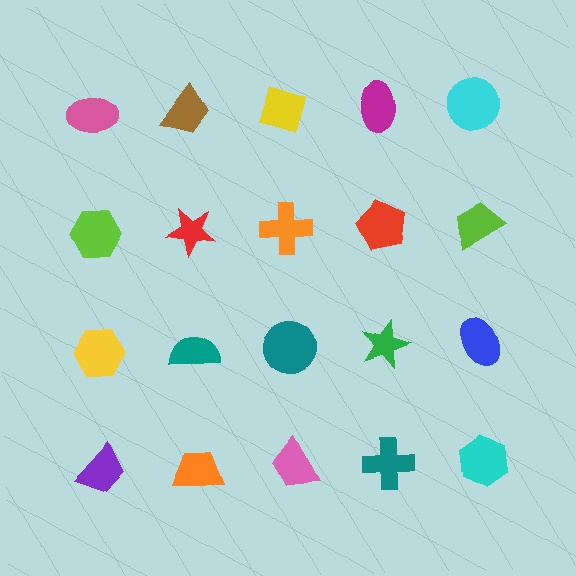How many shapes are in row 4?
5 shapes.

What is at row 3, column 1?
A yellow hexagon.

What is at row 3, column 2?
A teal semicircle.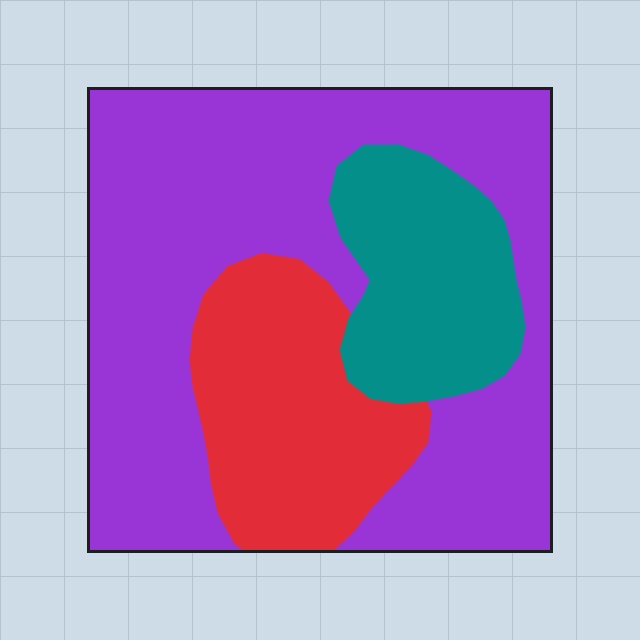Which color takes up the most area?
Purple, at roughly 60%.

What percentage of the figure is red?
Red covers 22% of the figure.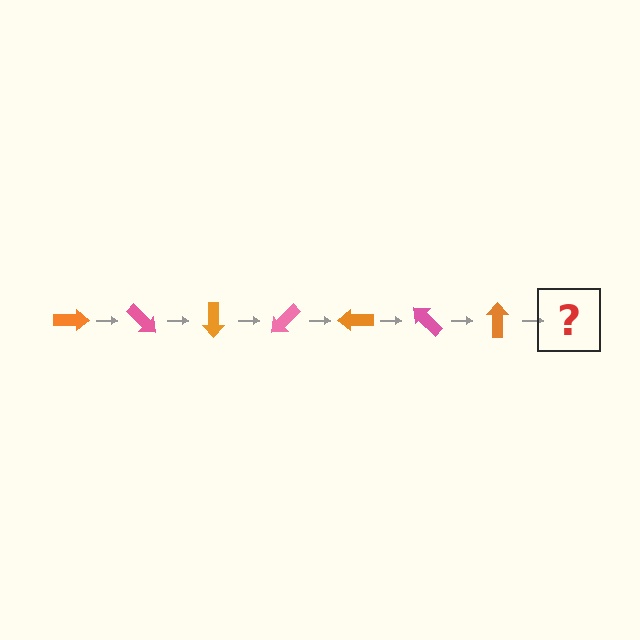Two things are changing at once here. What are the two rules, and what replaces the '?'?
The two rules are that it rotates 45 degrees each step and the color cycles through orange and pink. The '?' should be a pink arrow, rotated 315 degrees from the start.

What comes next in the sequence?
The next element should be a pink arrow, rotated 315 degrees from the start.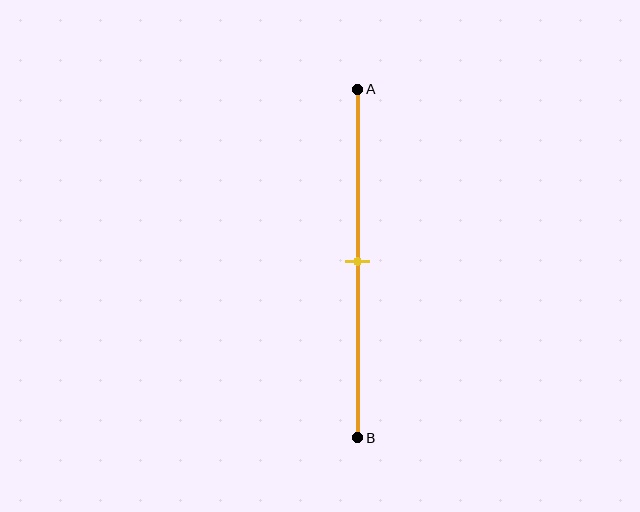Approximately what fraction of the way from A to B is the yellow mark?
The yellow mark is approximately 50% of the way from A to B.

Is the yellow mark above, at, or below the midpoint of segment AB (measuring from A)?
The yellow mark is approximately at the midpoint of segment AB.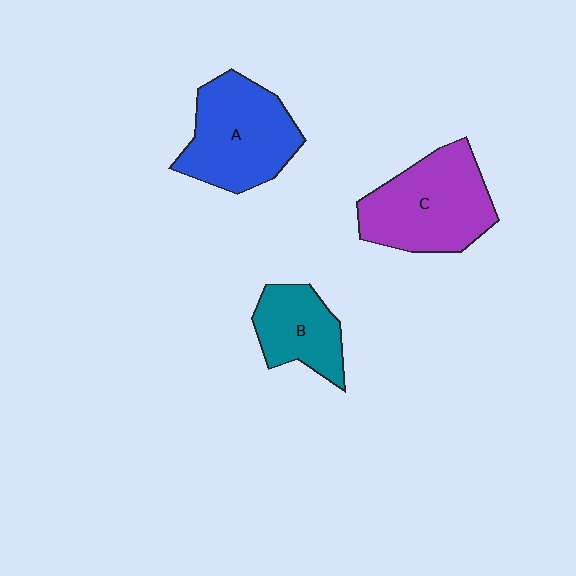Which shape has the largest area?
Shape C (purple).